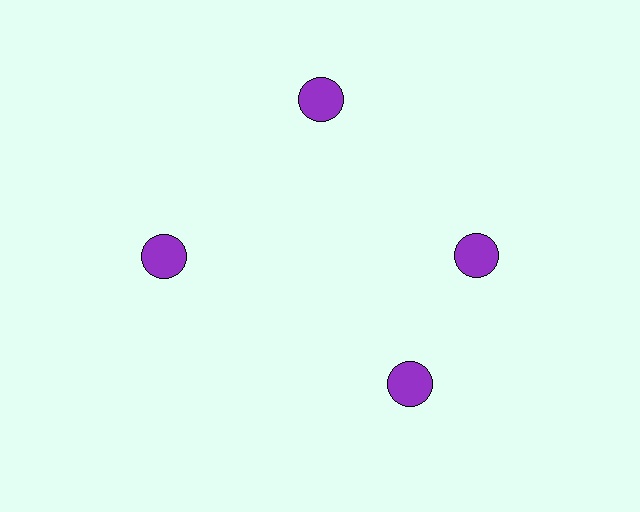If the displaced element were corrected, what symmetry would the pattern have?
It would have 4-fold rotational symmetry — the pattern would map onto itself every 90 degrees.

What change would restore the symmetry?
The symmetry would be restored by rotating it back into even spacing with its neighbors so that all 4 circles sit at equal angles and equal distance from the center.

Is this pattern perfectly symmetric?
No. The 4 purple circles are arranged in a ring, but one element near the 6 o'clock position is rotated out of alignment along the ring, breaking the 4-fold rotational symmetry.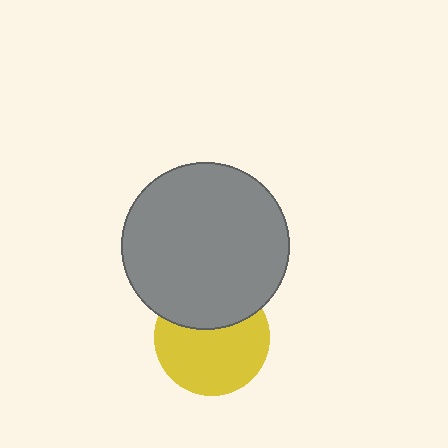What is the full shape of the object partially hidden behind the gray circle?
The partially hidden object is a yellow circle.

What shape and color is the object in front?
The object in front is a gray circle.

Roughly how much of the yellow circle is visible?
Most of it is visible (roughly 65%).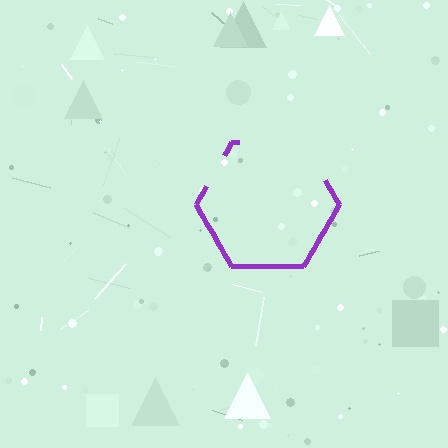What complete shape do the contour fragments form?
The contour fragments form a hexagon.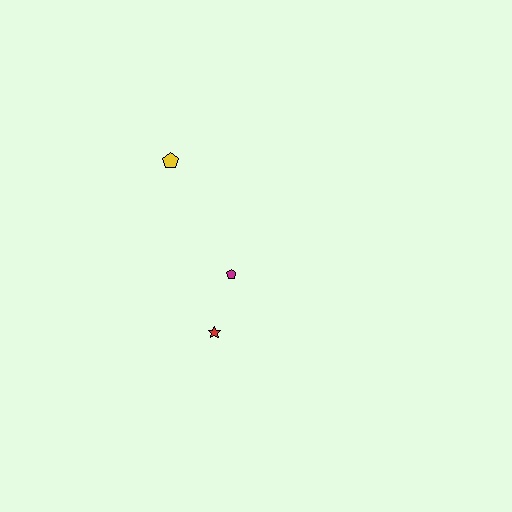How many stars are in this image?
There is 1 star.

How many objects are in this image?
There are 3 objects.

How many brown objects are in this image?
There are no brown objects.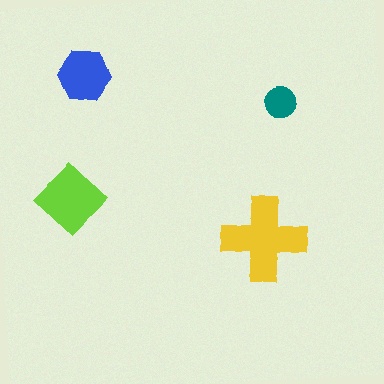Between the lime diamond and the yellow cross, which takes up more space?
The yellow cross.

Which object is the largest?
The yellow cross.